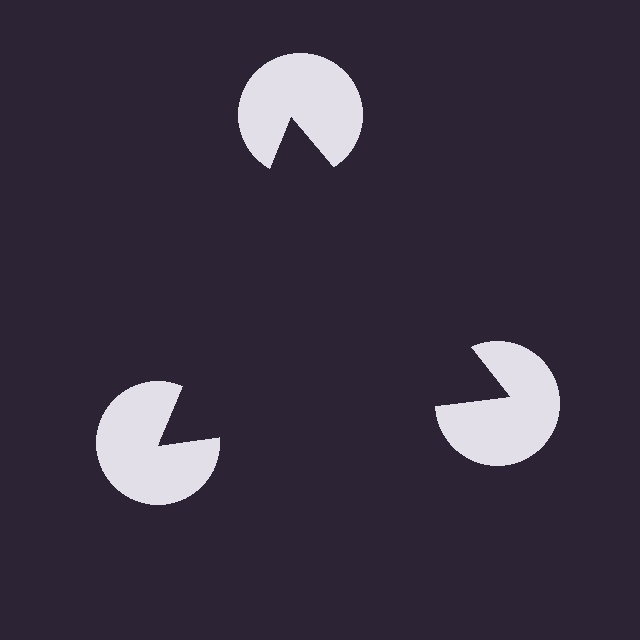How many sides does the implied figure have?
3 sides.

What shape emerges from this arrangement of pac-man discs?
An illusory triangle — its edges are inferred from the aligned wedge cuts in the pac-man discs, not physically drawn.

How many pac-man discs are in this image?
There are 3 — one at each vertex of the illusory triangle.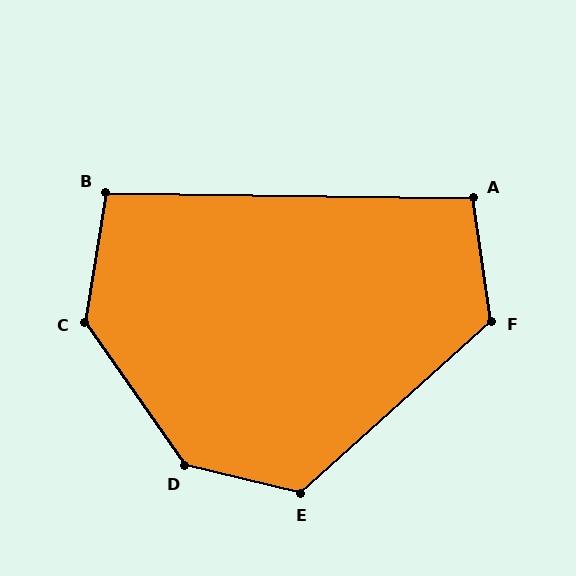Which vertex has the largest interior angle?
D, at approximately 138 degrees.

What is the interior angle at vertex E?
Approximately 125 degrees (obtuse).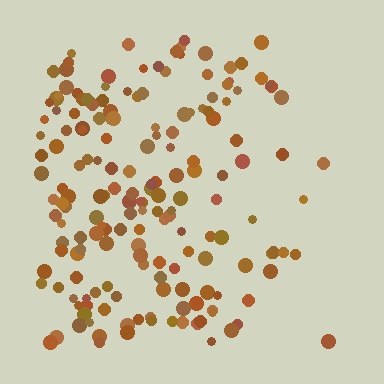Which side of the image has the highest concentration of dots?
The left.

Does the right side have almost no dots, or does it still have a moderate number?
Still a moderate number, just noticeably fewer than the left.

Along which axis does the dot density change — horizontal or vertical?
Horizontal.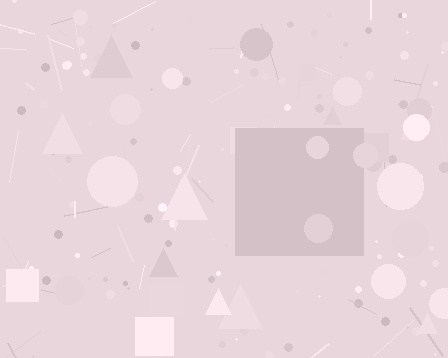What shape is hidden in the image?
A square is hidden in the image.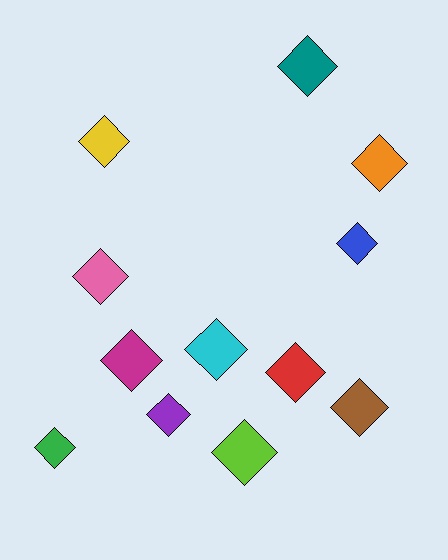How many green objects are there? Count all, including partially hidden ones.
There is 1 green object.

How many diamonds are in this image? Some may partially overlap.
There are 12 diamonds.